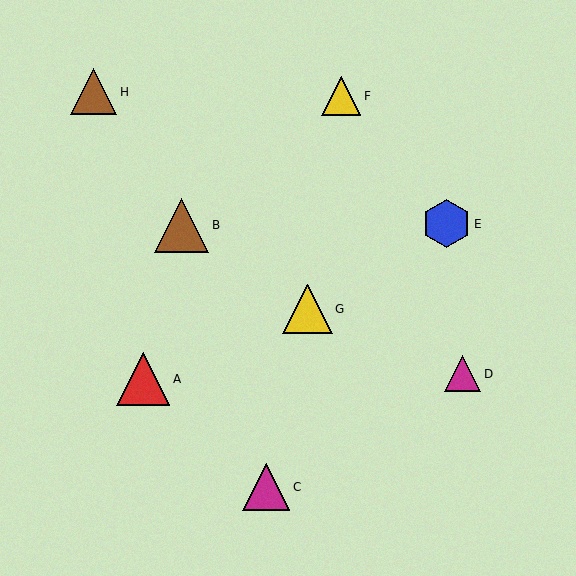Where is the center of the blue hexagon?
The center of the blue hexagon is at (446, 224).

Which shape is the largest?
The brown triangle (labeled B) is the largest.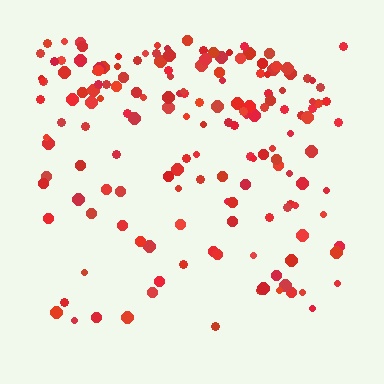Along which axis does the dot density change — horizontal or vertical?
Vertical.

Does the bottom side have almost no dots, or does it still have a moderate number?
Still a moderate number, just noticeably fewer than the top.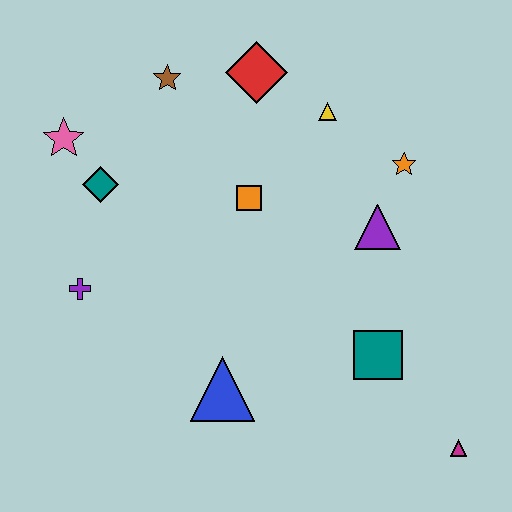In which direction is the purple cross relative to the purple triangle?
The purple cross is to the left of the purple triangle.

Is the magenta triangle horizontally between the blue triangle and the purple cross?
No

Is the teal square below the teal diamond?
Yes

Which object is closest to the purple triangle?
The orange star is closest to the purple triangle.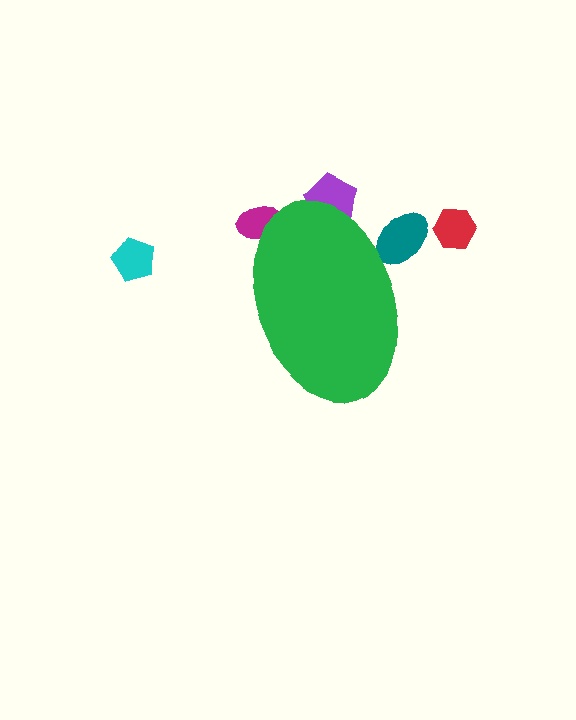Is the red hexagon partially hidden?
No, the red hexagon is fully visible.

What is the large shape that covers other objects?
A green ellipse.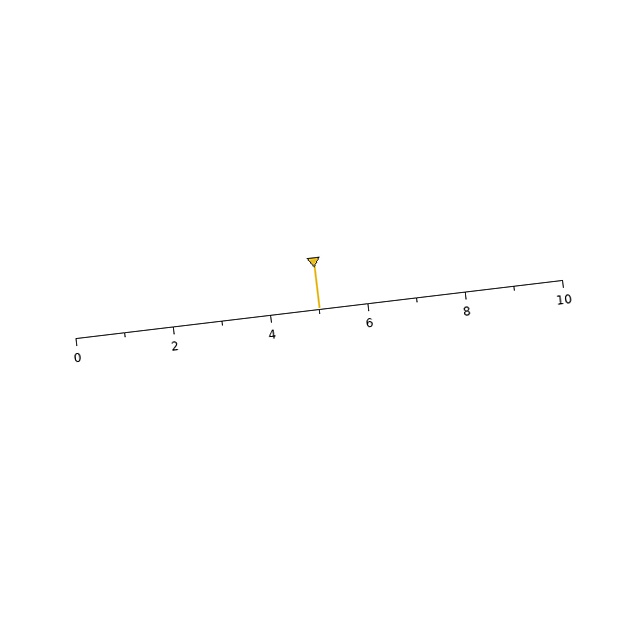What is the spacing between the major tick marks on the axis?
The major ticks are spaced 2 apart.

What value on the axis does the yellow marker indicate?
The marker indicates approximately 5.